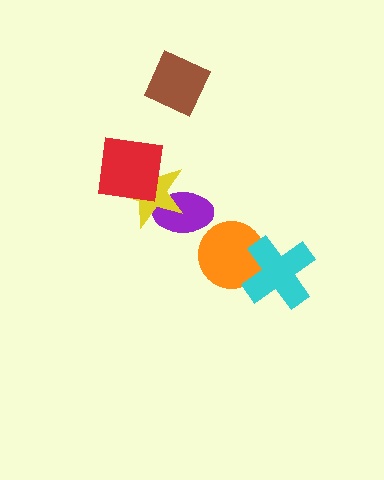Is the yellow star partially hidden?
Yes, it is partially covered by another shape.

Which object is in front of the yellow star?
The red square is in front of the yellow star.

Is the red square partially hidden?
No, no other shape covers it.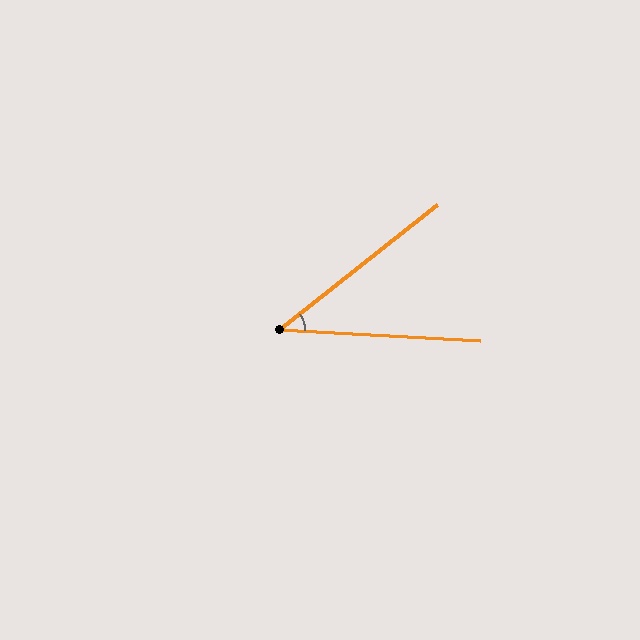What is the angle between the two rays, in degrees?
Approximately 41 degrees.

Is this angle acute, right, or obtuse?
It is acute.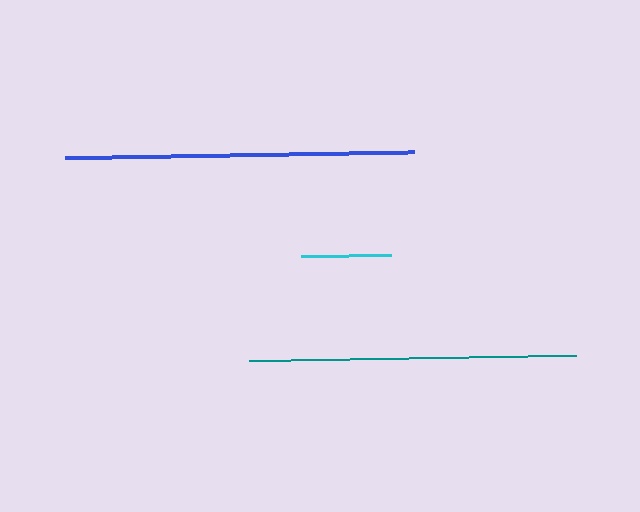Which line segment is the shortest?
The cyan line is the shortest at approximately 90 pixels.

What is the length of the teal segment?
The teal segment is approximately 327 pixels long.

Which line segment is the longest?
The blue line is the longest at approximately 349 pixels.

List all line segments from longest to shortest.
From longest to shortest: blue, teal, cyan.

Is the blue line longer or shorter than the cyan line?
The blue line is longer than the cyan line.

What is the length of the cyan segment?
The cyan segment is approximately 90 pixels long.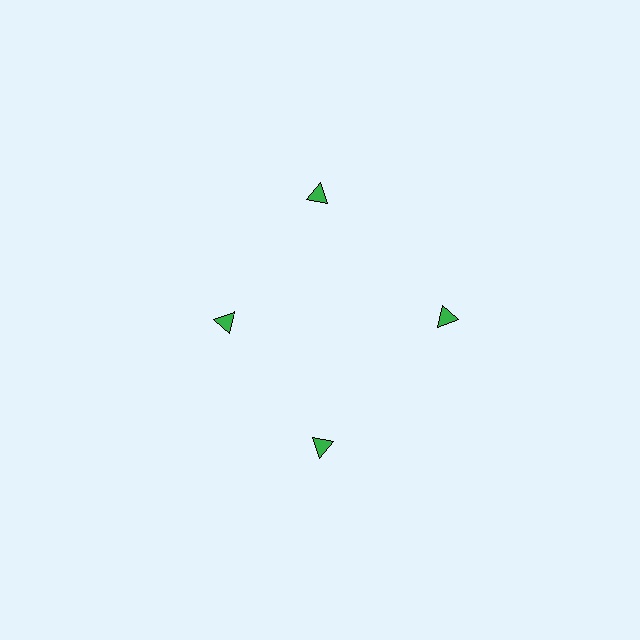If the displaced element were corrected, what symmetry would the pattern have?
It would have 4-fold rotational symmetry — the pattern would map onto itself every 90 degrees.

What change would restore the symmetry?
The symmetry would be restored by moving it outward, back onto the ring so that all 4 triangles sit at equal angles and equal distance from the center.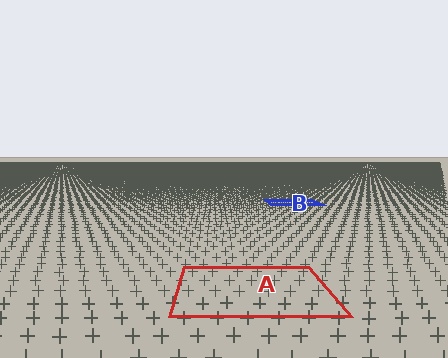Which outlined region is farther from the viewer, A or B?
Region B is farther from the viewer — the texture elements inside it appear smaller and more densely packed.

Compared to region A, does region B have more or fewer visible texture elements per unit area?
Region B has more texture elements per unit area — they are packed more densely because it is farther away.